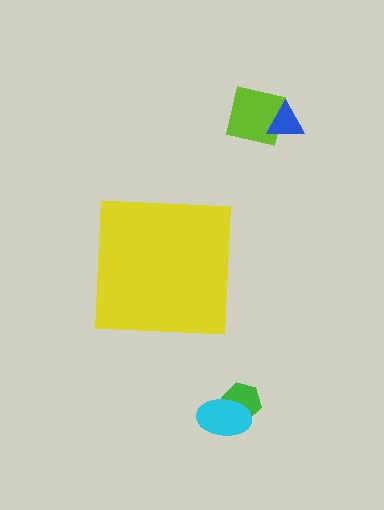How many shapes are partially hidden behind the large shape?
0 shapes are partially hidden.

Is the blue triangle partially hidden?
No, the blue triangle is fully visible.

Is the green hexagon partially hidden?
No, the green hexagon is fully visible.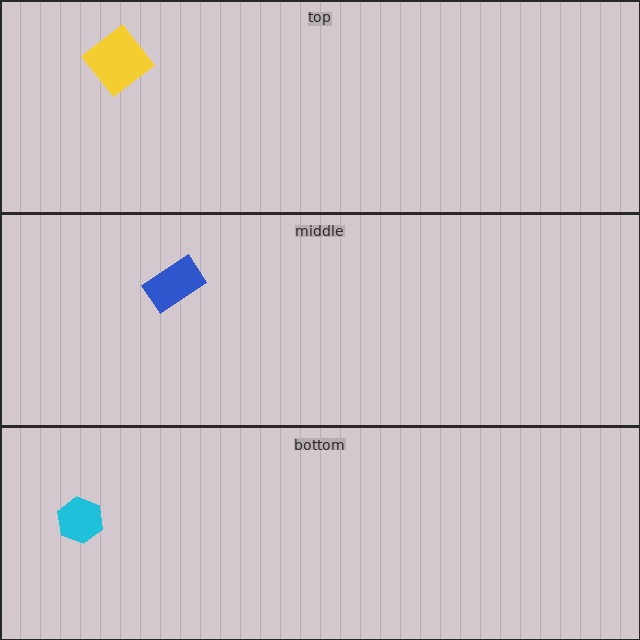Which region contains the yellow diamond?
The top region.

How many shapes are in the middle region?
1.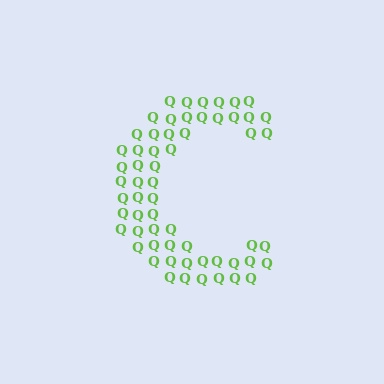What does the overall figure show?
The overall figure shows the letter C.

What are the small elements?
The small elements are letter Q's.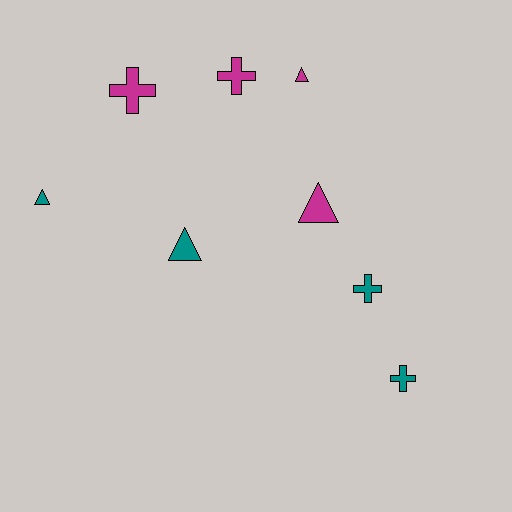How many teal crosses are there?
There are 2 teal crosses.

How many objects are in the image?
There are 8 objects.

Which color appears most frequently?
Teal, with 4 objects.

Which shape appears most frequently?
Cross, with 4 objects.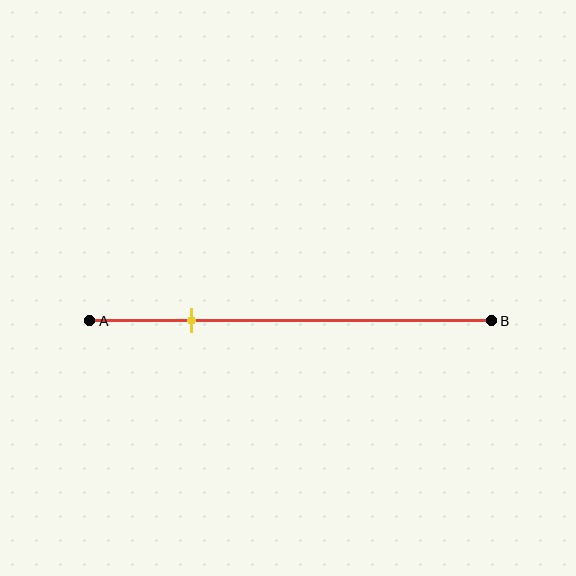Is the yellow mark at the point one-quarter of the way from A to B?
Yes, the mark is approximately at the one-quarter point.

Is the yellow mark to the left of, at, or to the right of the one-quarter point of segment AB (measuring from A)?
The yellow mark is approximately at the one-quarter point of segment AB.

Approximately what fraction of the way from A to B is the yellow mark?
The yellow mark is approximately 25% of the way from A to B.